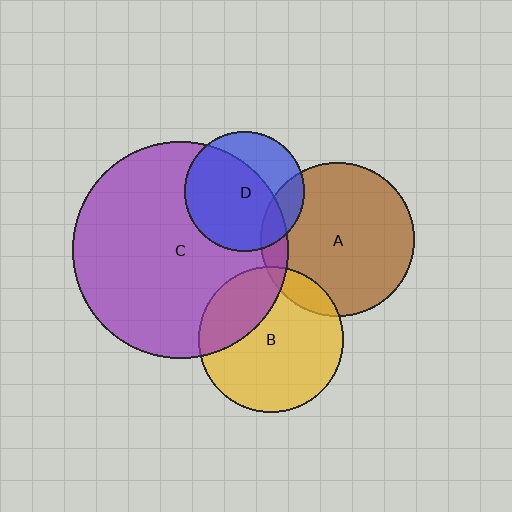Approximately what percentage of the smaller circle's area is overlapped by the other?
Approximately 30%.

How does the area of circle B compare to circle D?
Approximately 1.5 times.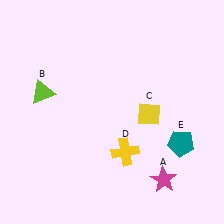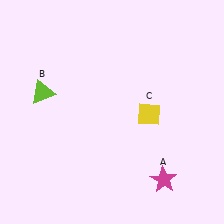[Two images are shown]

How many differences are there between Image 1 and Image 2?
There are 2 differences between the two images.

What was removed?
The teal pentagon (E), the yellow cross (D) were removed in Image 2.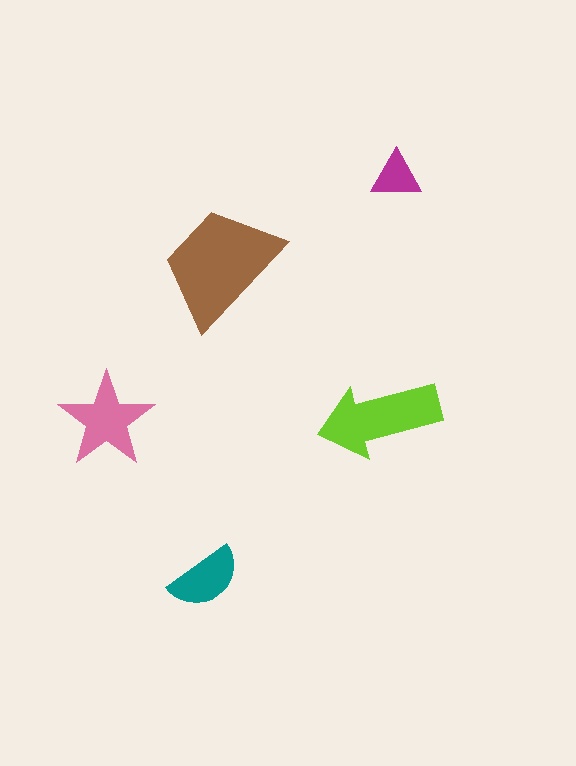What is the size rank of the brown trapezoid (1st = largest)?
1st.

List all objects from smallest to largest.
The magenta triangle, the teal semicircle, the pink star, the lime arrow, the brown trapezoid.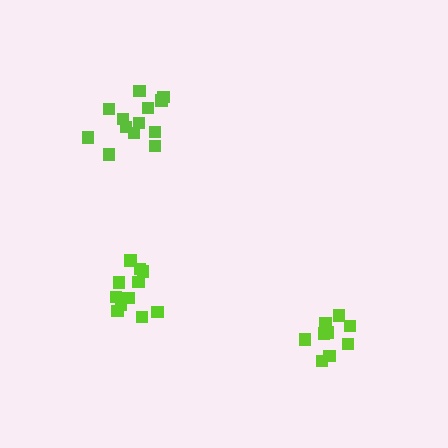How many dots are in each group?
Group 1: 9 dots, Group 2: 11 dots, Group 3: 13 dots (33 total).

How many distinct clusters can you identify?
There are 3 distinct clusters.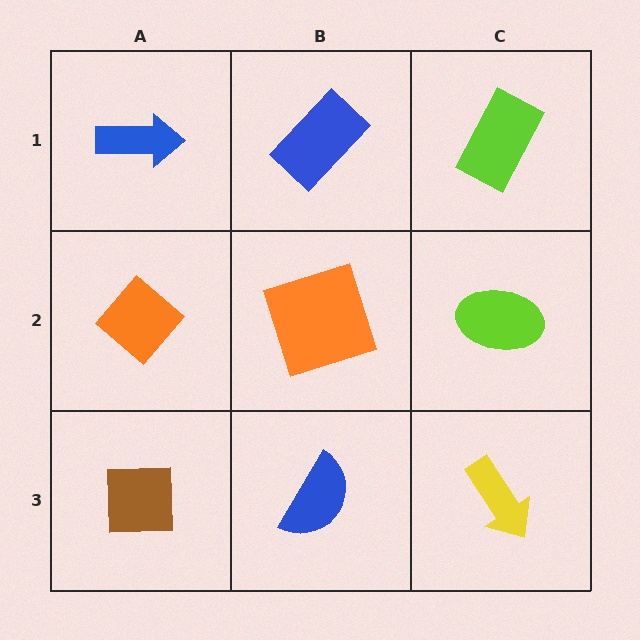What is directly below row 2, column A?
A brown square.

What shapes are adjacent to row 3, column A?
An orange diamond (row 2, column A), a blue semicircle (row 3, column B).